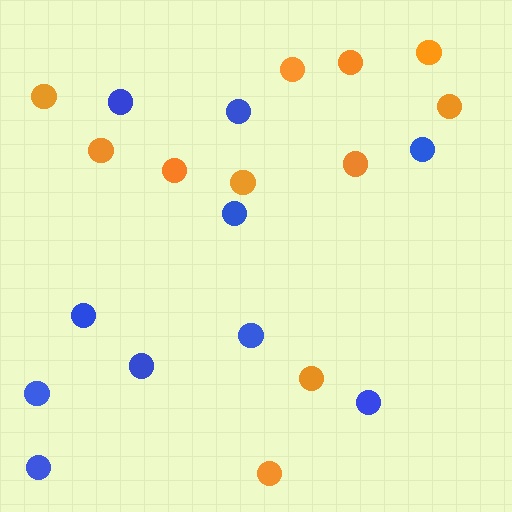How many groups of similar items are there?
There are 2 groups: one group of blue circles (10) and one group of orange circles (11).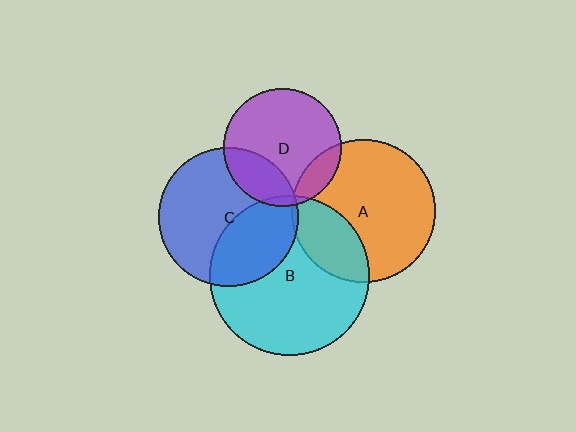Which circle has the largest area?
Circle B (cyan).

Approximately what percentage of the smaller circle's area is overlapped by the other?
Approximately 35%.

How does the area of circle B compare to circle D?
Approximately 1.9 times.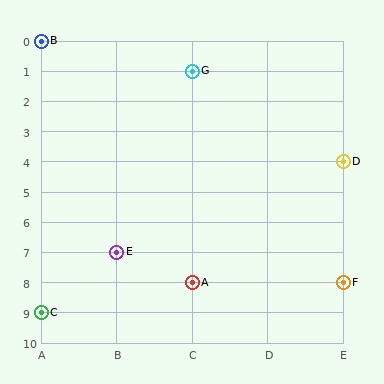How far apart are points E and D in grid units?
Points E and D are 3 columns and 3 rows apart (about 4.2 grid units diagonally).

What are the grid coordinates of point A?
Point A is at grid coordinates (C, 8).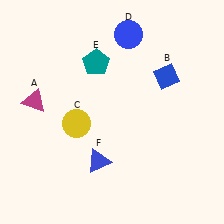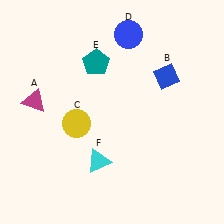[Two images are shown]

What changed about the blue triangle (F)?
In Image 1, F is blue. In Image 2, it changed to cyan.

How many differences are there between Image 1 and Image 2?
There is 1 difference between the two images.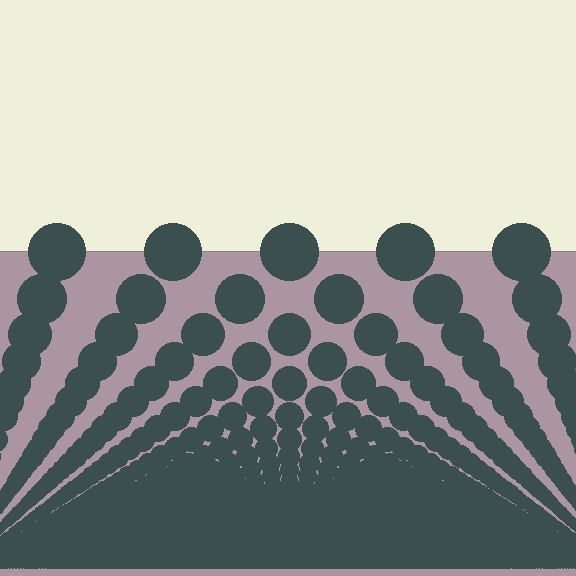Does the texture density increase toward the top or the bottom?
Density increases toward the bottom.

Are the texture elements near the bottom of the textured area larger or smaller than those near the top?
Smaller. The gradient is inverted — elements near the bottom are smaller and denser.